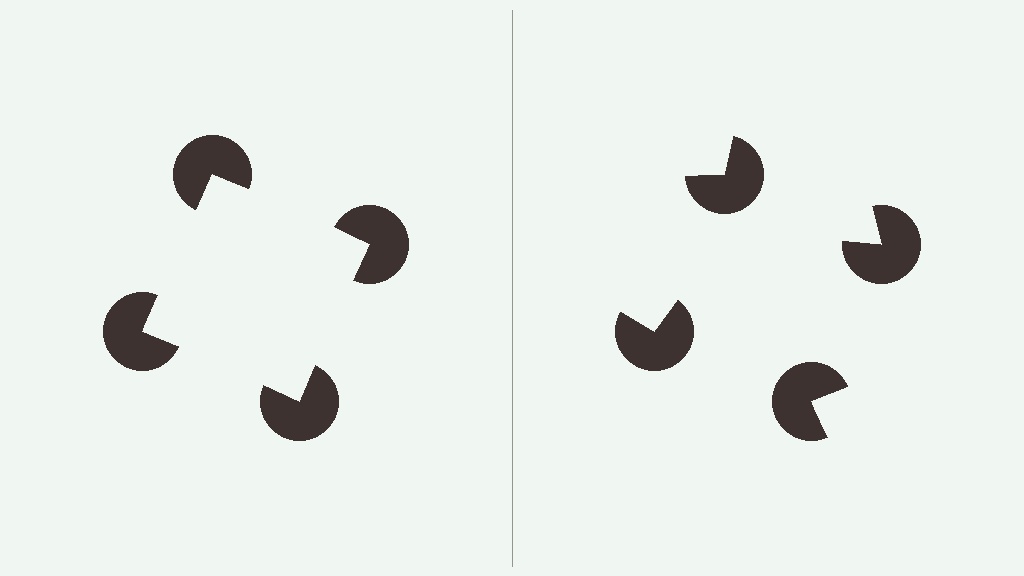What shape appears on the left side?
An illusory square.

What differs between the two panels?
The pac-man discs are positioned identically on both sides; only the wedge orientations differ. On the left they align to a square; on the right they are misaligned.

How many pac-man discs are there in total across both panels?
8 — 4 on each side.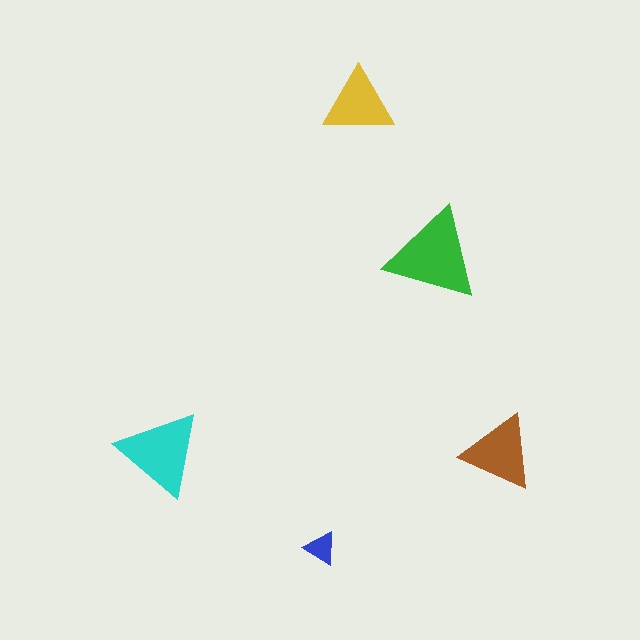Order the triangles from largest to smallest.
the green one, the cyan one, the brown one, the yellow one, the blue one.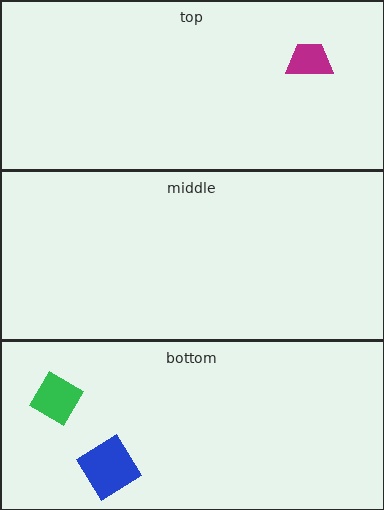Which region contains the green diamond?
The bottom region.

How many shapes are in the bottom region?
2.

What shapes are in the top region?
The magenta trapezoid.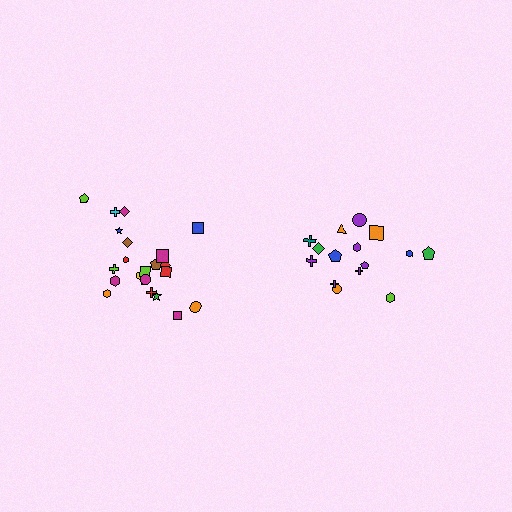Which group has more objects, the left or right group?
The left group.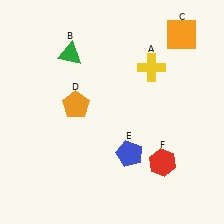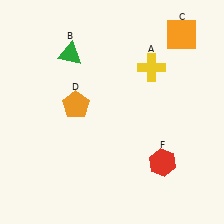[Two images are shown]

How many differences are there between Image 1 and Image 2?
There is 1 difference between the two images.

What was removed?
The blue pentagon (E) was removed in Image 2.